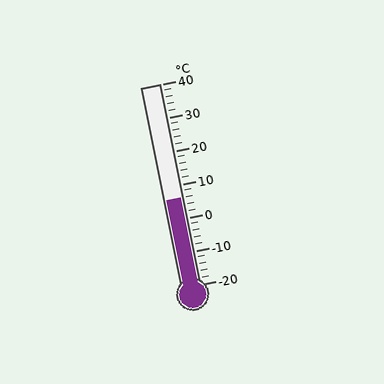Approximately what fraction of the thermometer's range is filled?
The thermometer is filled to approximately 45% of its range.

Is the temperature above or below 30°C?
The temperature is below 30°C.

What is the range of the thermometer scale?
The thermometer scale ranges from -20°C to 40°C.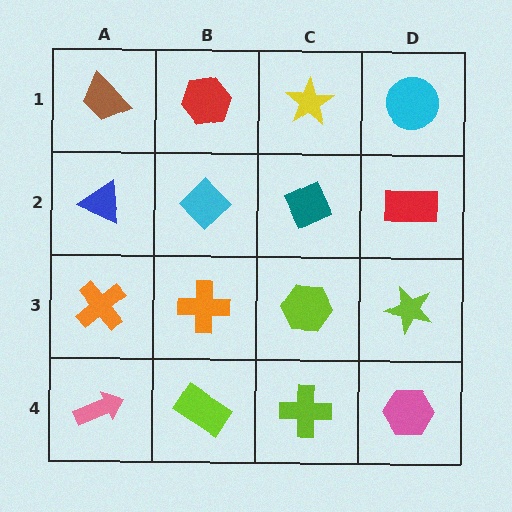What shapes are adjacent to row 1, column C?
A teal diamond (row 2, column C), a red hexagon (row 1, column B), a cyan circle (row 1, column D).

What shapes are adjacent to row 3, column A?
A blue triangle (row 2, column A), a pink arrow (row 4, column A), an orange cross (row 3, column B).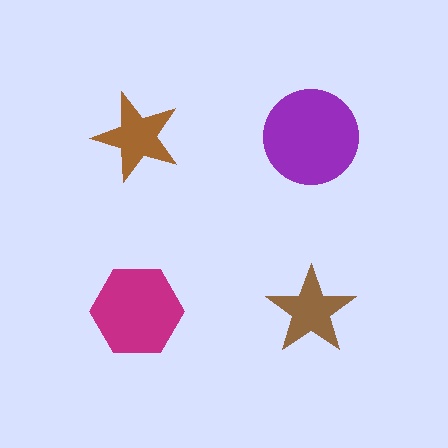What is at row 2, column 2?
A brown star.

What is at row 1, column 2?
A purple circle.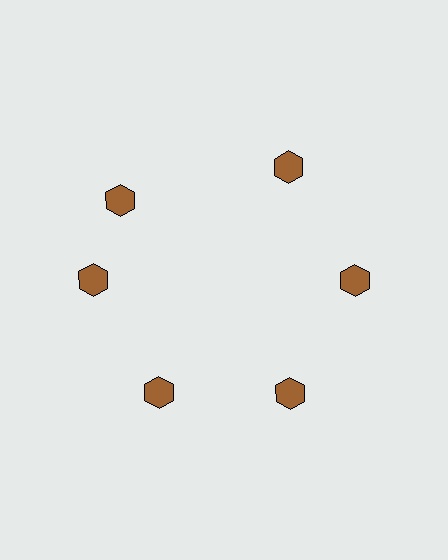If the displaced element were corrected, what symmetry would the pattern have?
It would have 6-fold rotational symmetry — the pattern would map onto itself every 60 degrees.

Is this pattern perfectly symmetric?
No. The 6 brown hexagons are arranged in a ring, but one element near the 11 o'clock position is rotated out of alignment along the ring, breaking the 6-fold rotational symmetry.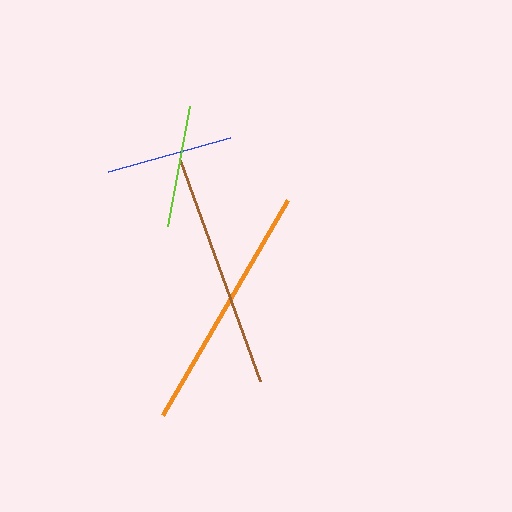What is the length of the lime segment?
The lime segment is approximately 122 pixels long.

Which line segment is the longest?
The orange line is the longest at approximately 248 pixels.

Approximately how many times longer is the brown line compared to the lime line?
The brown line is approximately 1.9 times the length of the lime line.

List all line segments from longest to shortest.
From longest to shortest: orange, brown, blue, lime.